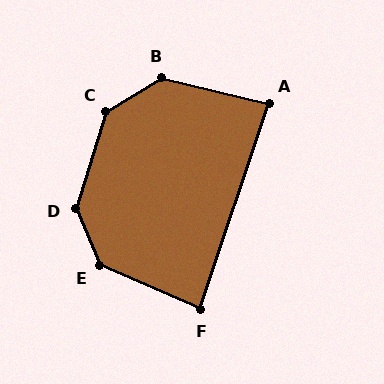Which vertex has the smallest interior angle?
A, at approximately 85 degrees.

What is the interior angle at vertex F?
Approximately 85 degrees (acute).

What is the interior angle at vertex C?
Approximately 138 degrees (obtuse).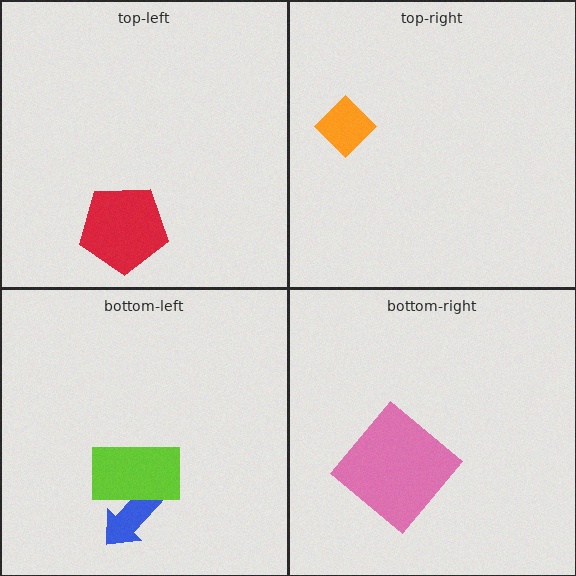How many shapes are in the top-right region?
1.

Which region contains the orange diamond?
The top-right region.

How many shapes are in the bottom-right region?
1.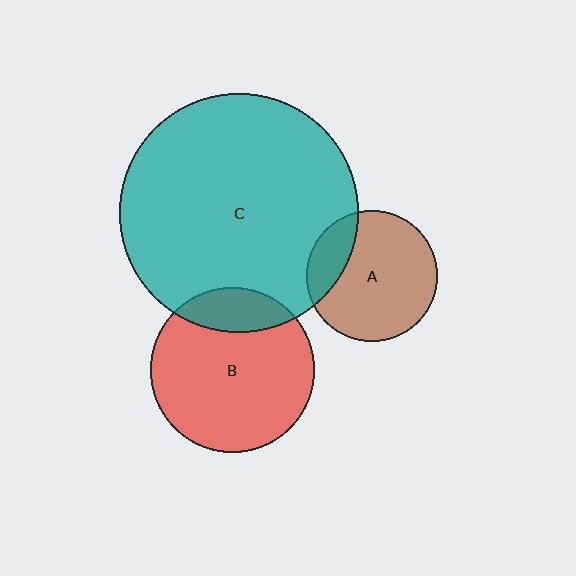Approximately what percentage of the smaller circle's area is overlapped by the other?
Approximately 20%.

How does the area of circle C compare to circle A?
Approximately 3.3 times.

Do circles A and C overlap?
Yes.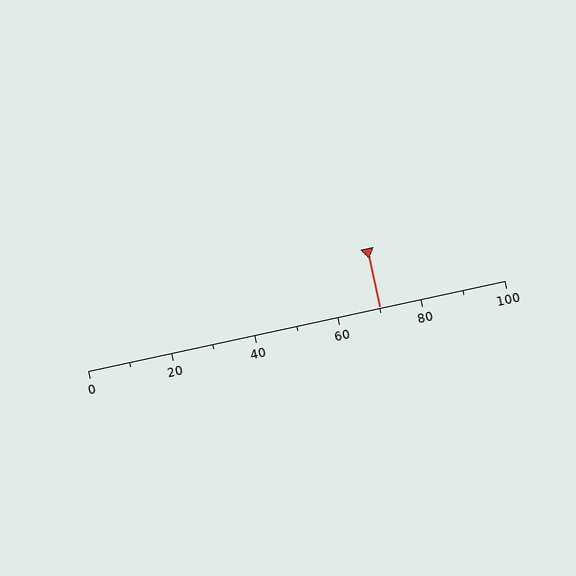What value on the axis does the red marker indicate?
The marker indicates approximately 70.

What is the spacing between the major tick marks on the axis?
The major ticks are spaced 20 apart.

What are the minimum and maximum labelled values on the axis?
The axis runs from 0 to 100.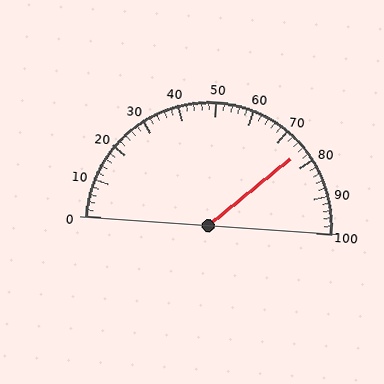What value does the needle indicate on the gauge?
The needle indicates approximately 76.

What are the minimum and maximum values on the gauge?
The gauge ranges from 0 to 100.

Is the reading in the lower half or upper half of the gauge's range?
The reading is in the upper half of the range (0 to 100).